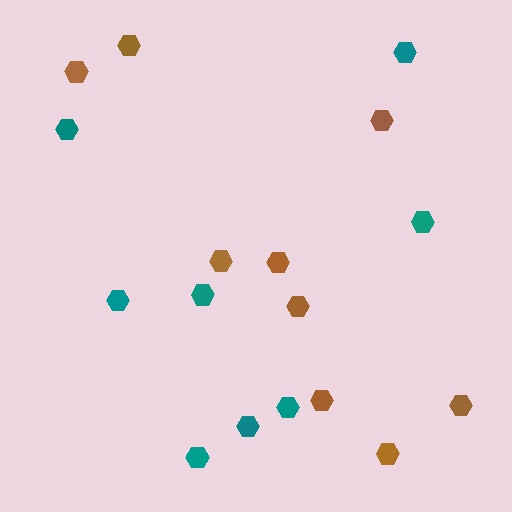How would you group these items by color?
There are 2 groups: one group of brown hexagons (9) and one group of teal hexagons (8).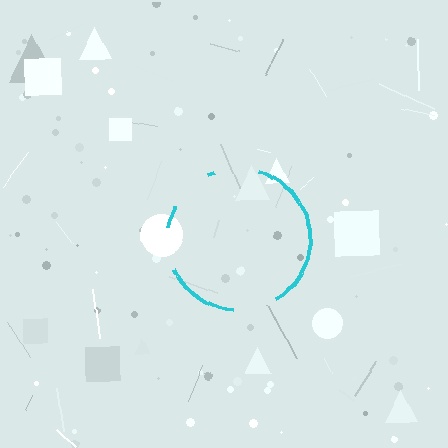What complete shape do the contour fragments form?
The contour fragments form a circle.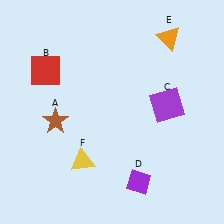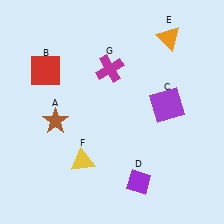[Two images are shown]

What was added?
A magenta cross (G) was added in Image 2.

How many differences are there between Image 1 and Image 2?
There is 1 difference between the two images.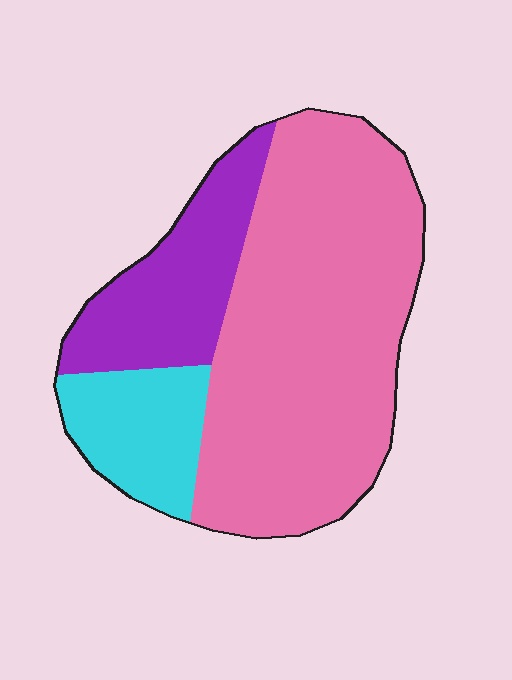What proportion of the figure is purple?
Purple takes up about one fifth (1/5) of the figure.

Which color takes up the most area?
Pink, at roughly 65%.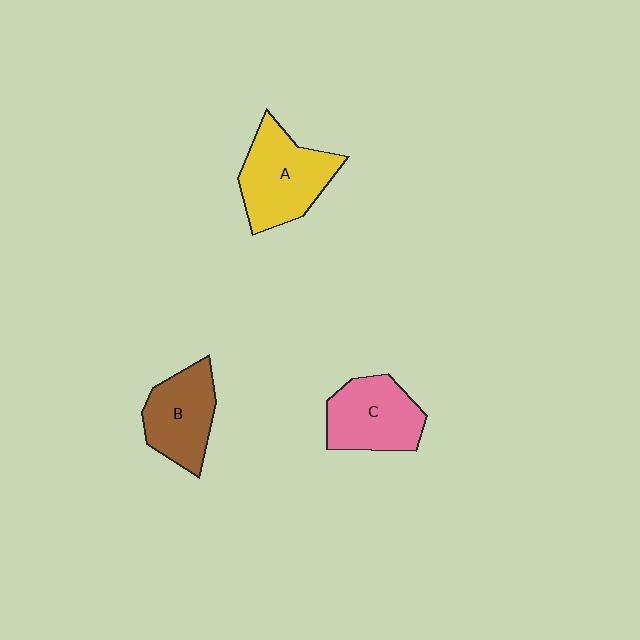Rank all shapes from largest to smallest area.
From largest to smallest: A (yellow), C (pink), B (brown).